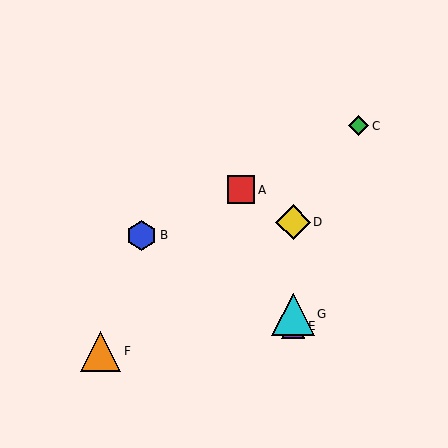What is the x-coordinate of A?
Object A is at x≈241.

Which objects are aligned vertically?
Objects D, E, G are aligned vertically.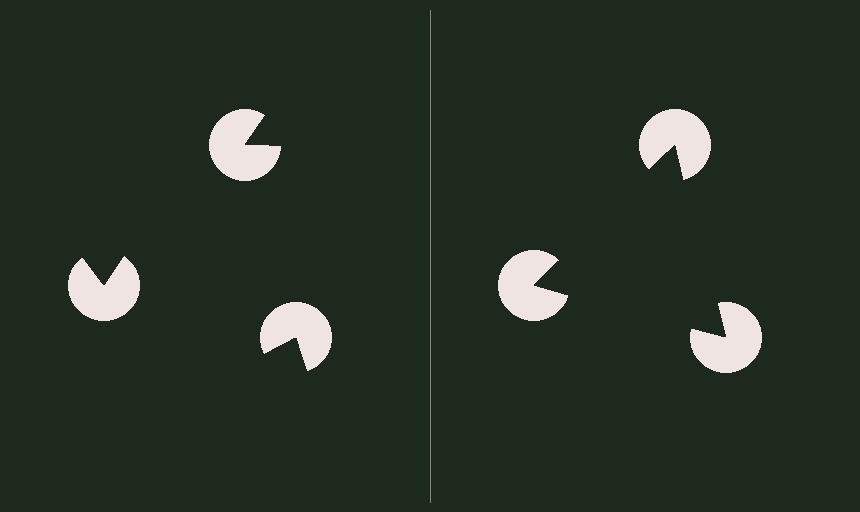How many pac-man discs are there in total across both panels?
6 — 3 on each side.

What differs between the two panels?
The pac-man discs are positioned identically on both sides; only the wedge orientations differ. On the right they align to a triangle; on the left they are misaligned.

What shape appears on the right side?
An illusory triangle.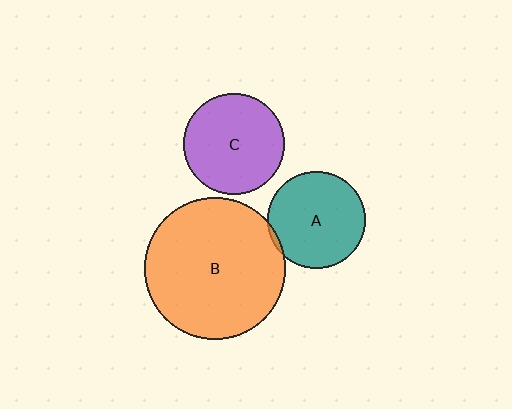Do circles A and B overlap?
Yes.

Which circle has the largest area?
Circle B (orange).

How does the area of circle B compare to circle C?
Approximately 1.9 times.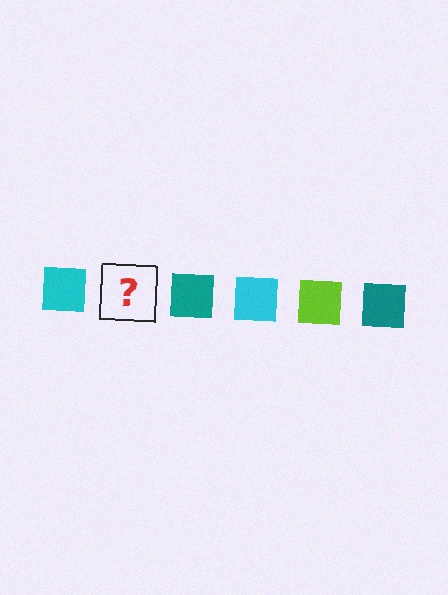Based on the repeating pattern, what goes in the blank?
The blank should be a lime square.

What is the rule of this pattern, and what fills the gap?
The rule is that the pattern cycles through cyan, lime, teal squares. The gap should be filled with a lime square.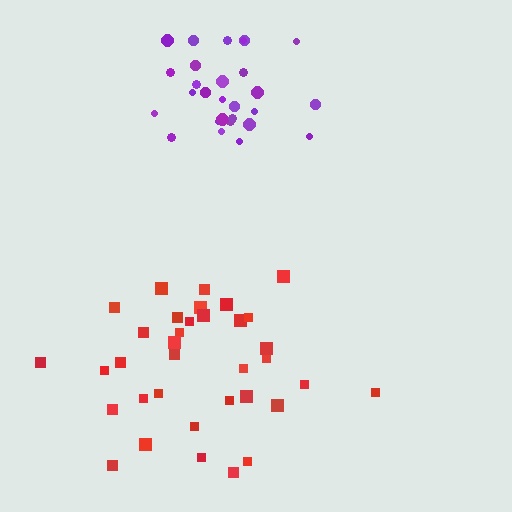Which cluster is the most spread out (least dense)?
Red.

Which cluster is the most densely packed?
Purple.